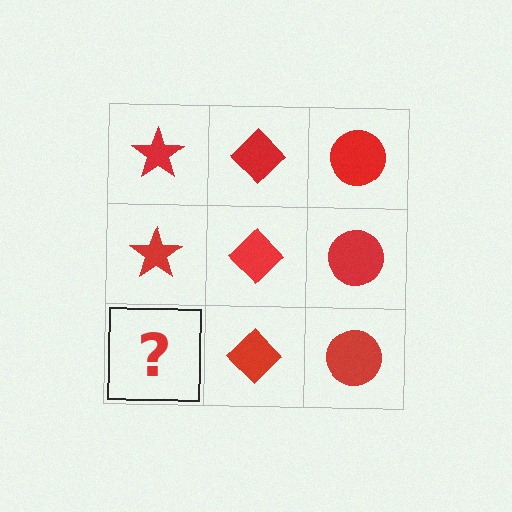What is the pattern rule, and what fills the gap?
The rule is that each column has a consistent shape. The gap should be filled with a red star.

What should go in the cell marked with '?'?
The missing cell should contain a red star.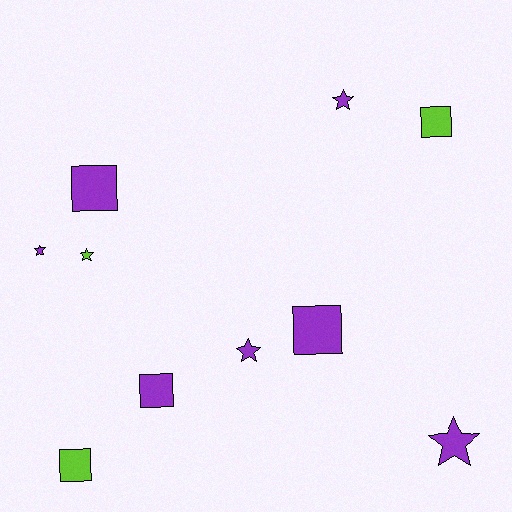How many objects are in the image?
There are 10 objects.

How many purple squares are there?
There are 3 purple squares.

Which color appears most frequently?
Purple, with 7 objects.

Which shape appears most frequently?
Star, with 5 objects.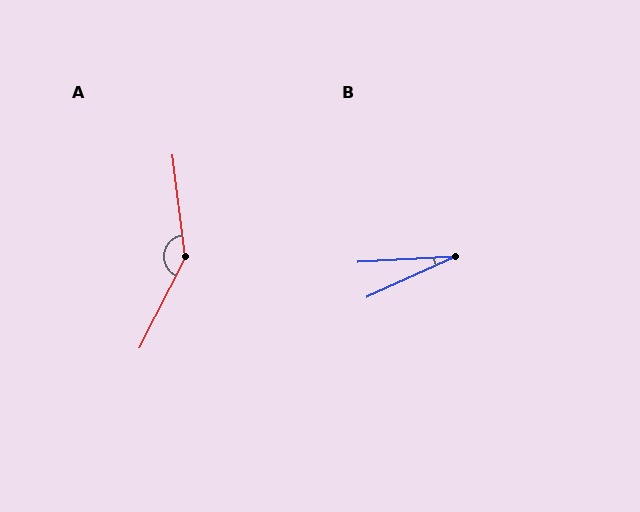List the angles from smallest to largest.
B (22°), A (146°).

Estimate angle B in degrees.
Approximately 22 degrees.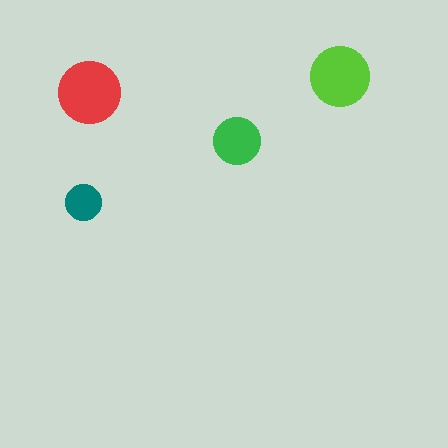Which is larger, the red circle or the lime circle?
The red one.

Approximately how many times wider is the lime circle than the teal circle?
About 1.5 times wider.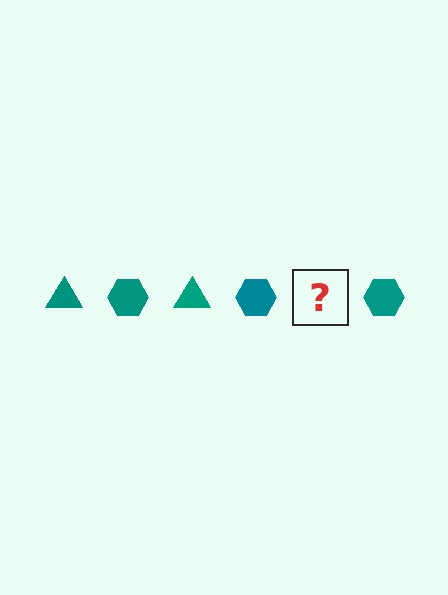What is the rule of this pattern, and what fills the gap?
The rule is that the pattern cycles through triangle, hexagon shapes in teal. The gap should be filled with a teal triangle.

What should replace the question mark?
The question mark should be replaced with a teal triangle.